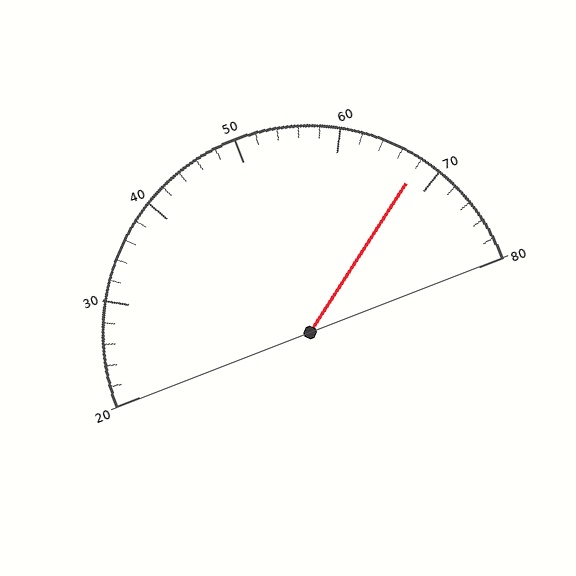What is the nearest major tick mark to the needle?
The nearest major tick mark is 70.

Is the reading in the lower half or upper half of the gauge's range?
The reading is in the upper half of the range (20 to 80).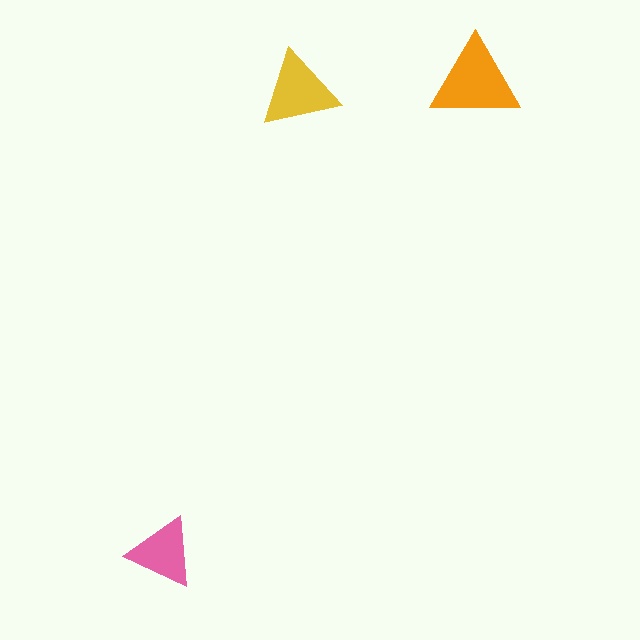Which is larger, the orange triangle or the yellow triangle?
The orange one.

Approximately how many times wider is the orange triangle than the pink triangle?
About 1.5 times wider.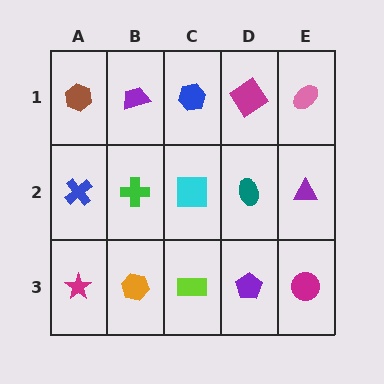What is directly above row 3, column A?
A blue cross.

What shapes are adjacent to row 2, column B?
A purple trapezoid (row 1, column B), an orange hexagon (row 3, column B), a blue cross (row 2, column A), a cyan square (row 2, column C).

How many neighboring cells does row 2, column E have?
3.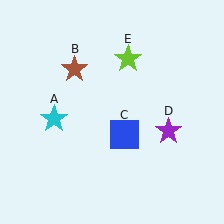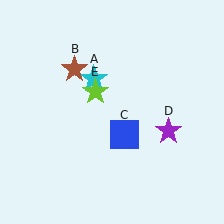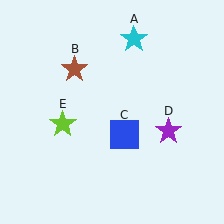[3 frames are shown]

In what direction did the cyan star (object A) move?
The cyan star (object A) moved up and to the right.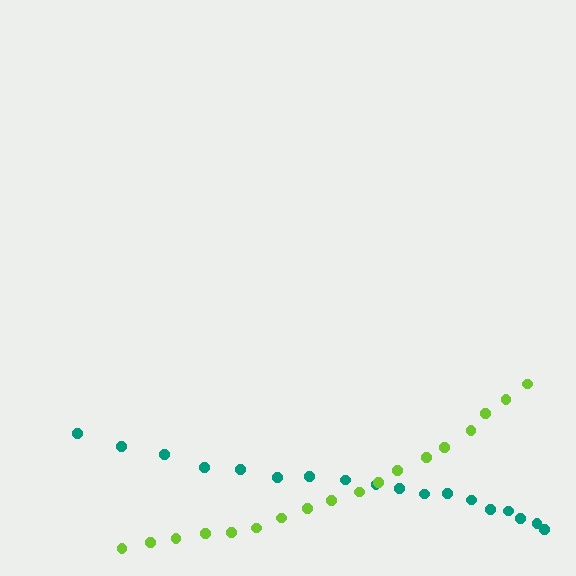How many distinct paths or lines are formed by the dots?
There are 2 distinct paths.